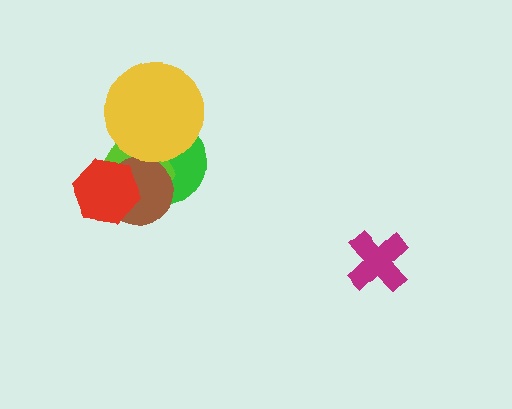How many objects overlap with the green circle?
4 objects overlap with the green circle.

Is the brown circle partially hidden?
Yes, it is partially covered by another shape.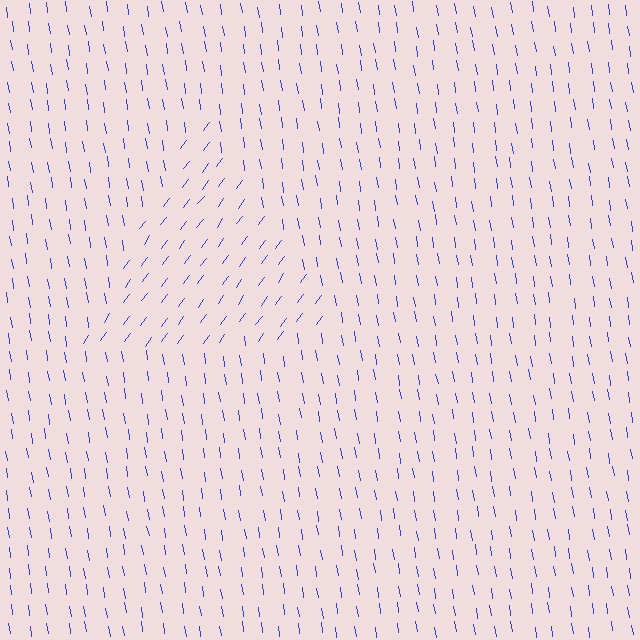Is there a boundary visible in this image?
Yes, there is a texture boundary formed by a change in line orientation.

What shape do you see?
I see a triangle.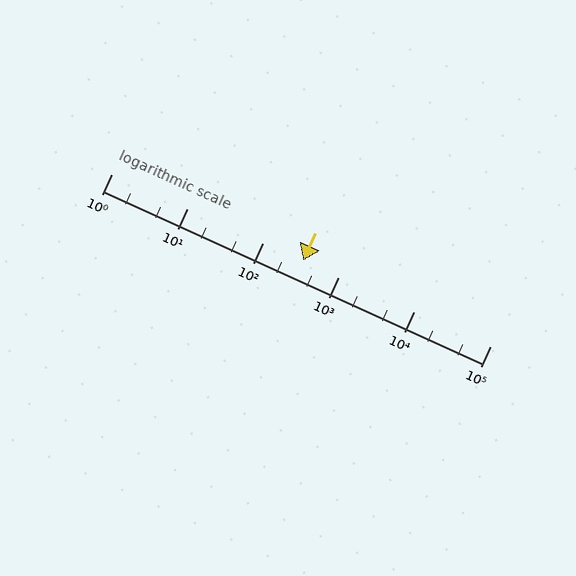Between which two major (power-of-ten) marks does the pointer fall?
The pointer is between 100 and 1000.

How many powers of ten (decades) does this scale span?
The scale spans 5 decades, from 1 to 100000.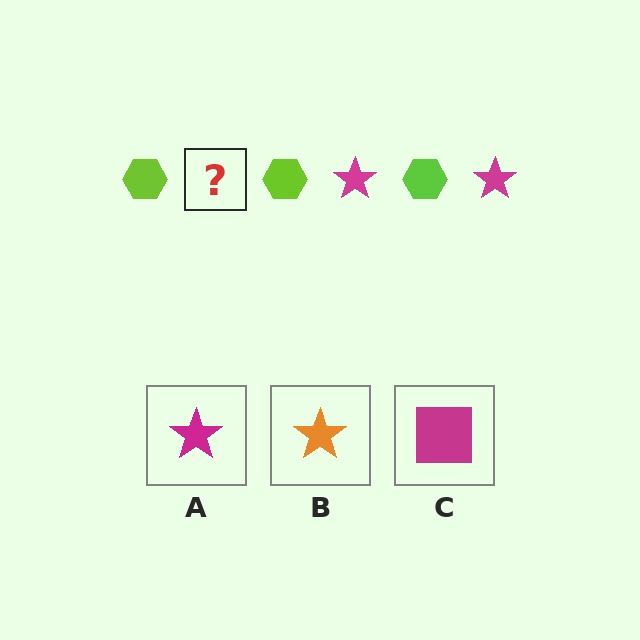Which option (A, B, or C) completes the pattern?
A.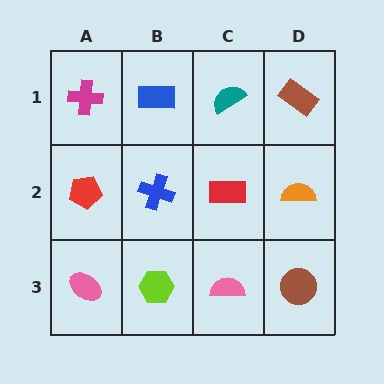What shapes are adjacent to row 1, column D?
An orange semicircle (row 2, column D), a teal semicircle (row 1, column C).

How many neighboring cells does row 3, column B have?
3.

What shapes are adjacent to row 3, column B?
A blue cross (row 2, column B), a pink ellipse (row 3, column A), a pink semicircle (row 3, column C).